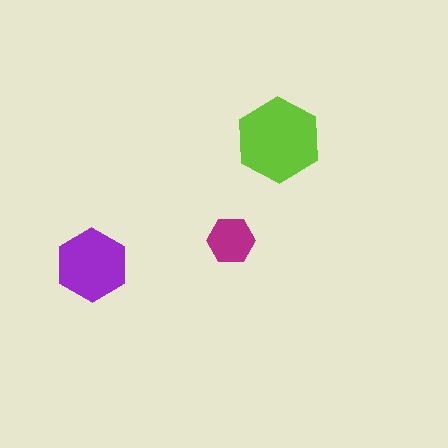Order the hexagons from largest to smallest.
the lime one, the purple one, the magenta one.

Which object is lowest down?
The purple hexagon is bottommost.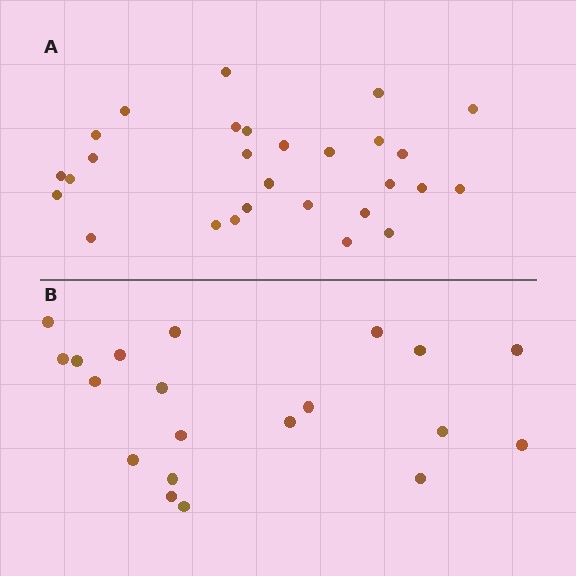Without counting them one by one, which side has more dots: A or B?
Region A (the top region) has more dots.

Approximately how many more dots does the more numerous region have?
Region A has roughly 8 or so more dots than region B.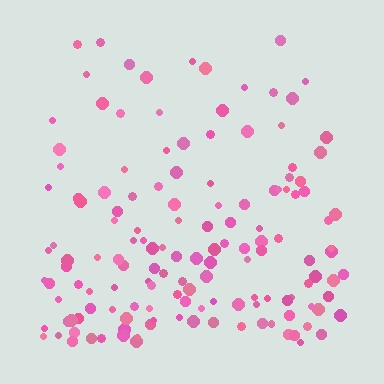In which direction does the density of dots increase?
From top to bottom, with the bottom side densest.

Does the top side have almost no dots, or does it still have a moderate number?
Still a moderate number, just noticeably fewer than the bottom.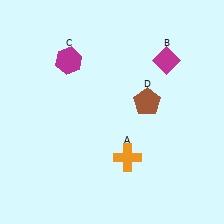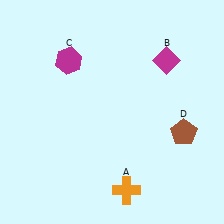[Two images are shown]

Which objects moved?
The objects that moved are: the orange cross (A), the brown pentagon (D).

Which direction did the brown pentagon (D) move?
The brown pentagon (D) moved right.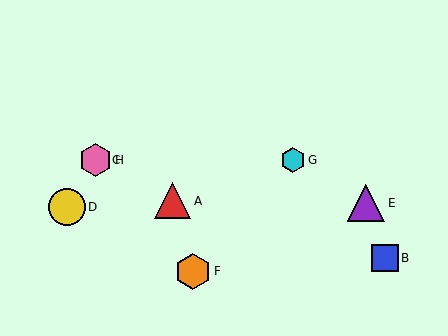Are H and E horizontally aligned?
No, H is at y≈160 and E is at y≈203.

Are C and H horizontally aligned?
Yes, both are at y≈160.